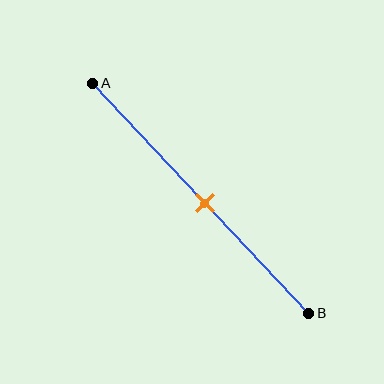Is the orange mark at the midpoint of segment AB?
Yes, the mark is approximately at the midpoint.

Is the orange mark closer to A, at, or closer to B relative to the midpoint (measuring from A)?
The orange mark is approximately at the midpoint of segment AB.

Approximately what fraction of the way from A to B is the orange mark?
The orange mark is approximately 50% of the way from A to B.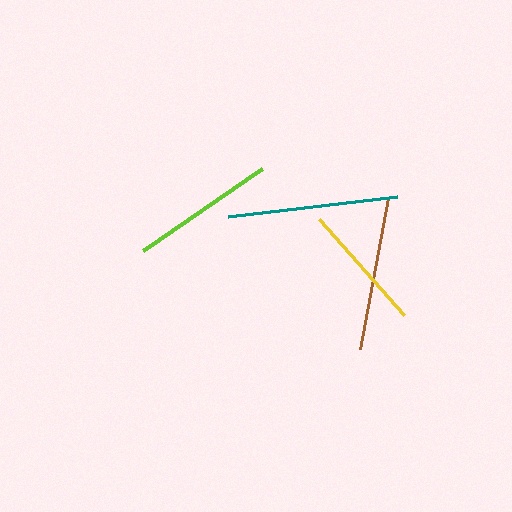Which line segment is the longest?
The teal line is the longest at approximately 171 pixels.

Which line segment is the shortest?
The yellow line is the shortest at approximately 128 pixels.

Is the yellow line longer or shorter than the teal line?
The teal line is longer than the yellow line.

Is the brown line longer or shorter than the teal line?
The teal line is longer than the brown line.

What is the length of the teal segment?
The teal segment is approximately 171 pixels long.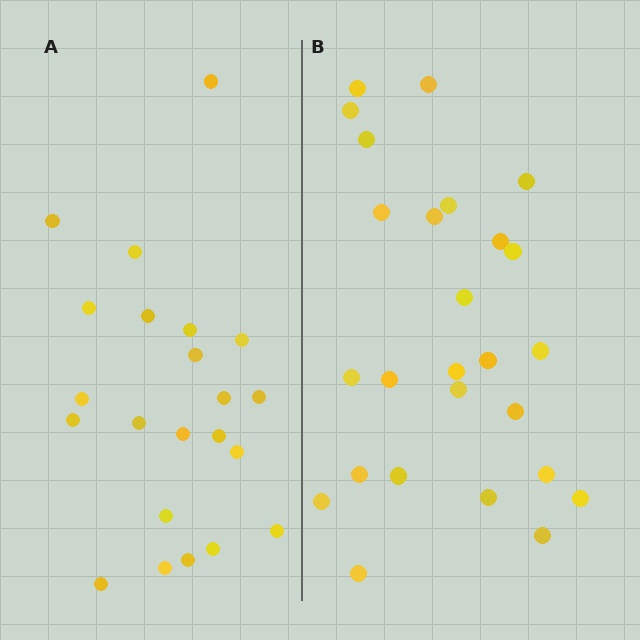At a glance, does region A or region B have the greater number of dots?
Region B (the right region) has more dots.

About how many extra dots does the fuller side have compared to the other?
Region B has about 4 more dots than region A.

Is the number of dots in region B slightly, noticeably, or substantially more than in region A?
Region B has only slightly more — the two regions are fairly close. The ratio is roughly 1.2 to 1.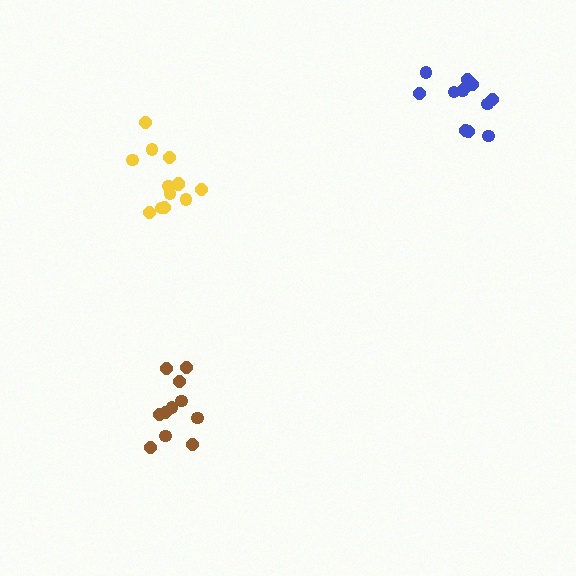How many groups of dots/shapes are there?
There are 3 groups.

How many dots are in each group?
Group 1: 12 dots, Group 2: 11 dots, Group 3: 13 dots (36 total).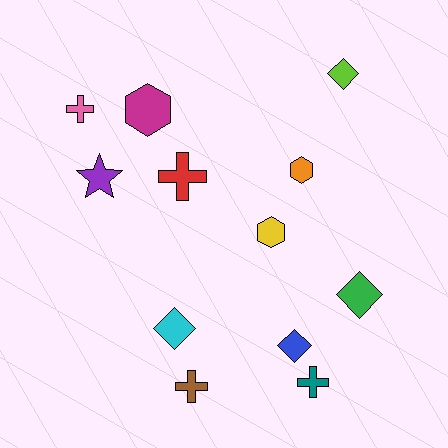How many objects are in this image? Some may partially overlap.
There are 12 objects.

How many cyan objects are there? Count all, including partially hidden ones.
There is 1 cyan object.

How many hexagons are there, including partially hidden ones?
There are 3 hexagons.